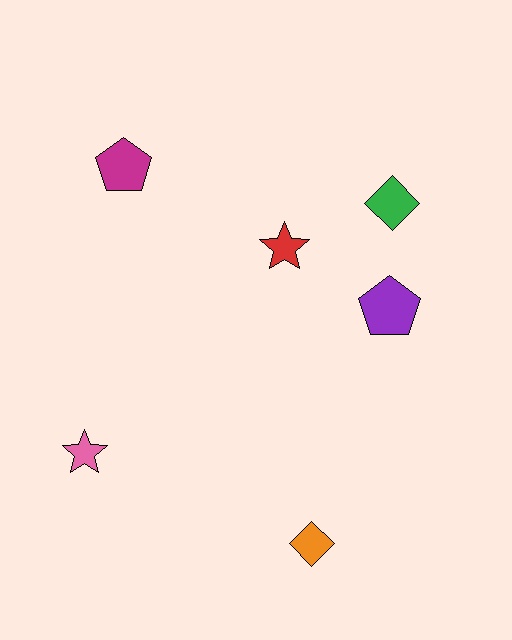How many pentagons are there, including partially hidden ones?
There are 2 pentagons.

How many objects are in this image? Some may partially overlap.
There are 6 objects.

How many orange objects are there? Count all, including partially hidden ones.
There is 1 orange object.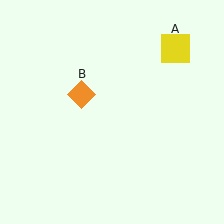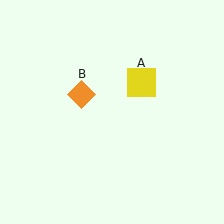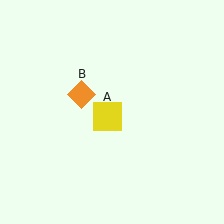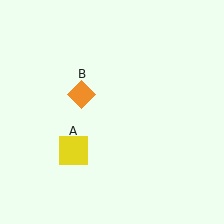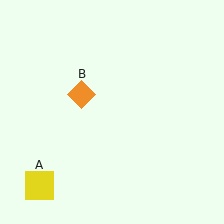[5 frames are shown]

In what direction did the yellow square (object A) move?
The yellow square (object A) moved down and to the left.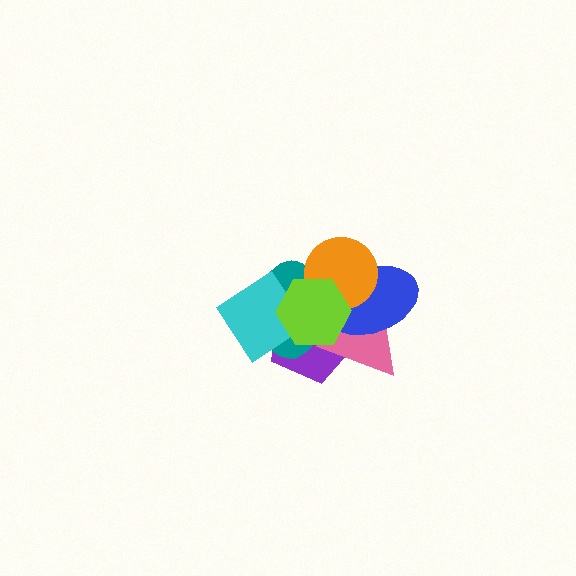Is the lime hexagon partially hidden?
No, no other shape covers it.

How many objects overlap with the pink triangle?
5 objects overlap with the pink triangle.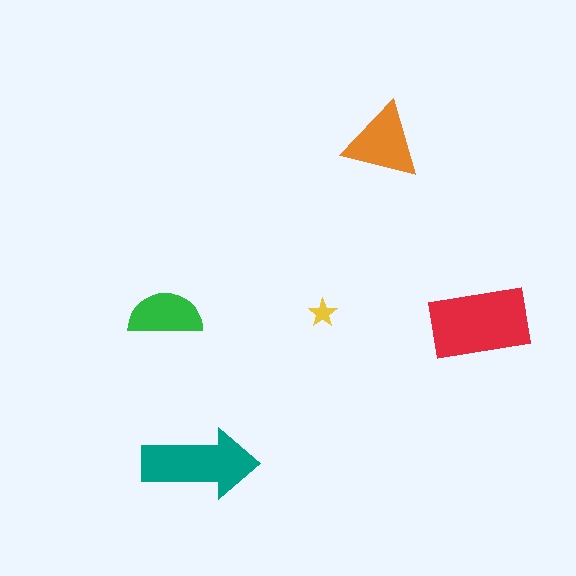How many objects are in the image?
There are 5 objects in the image.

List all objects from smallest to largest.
The yellow star, the green semicircle, the orange triangle, the teal arrow, the red rectangle.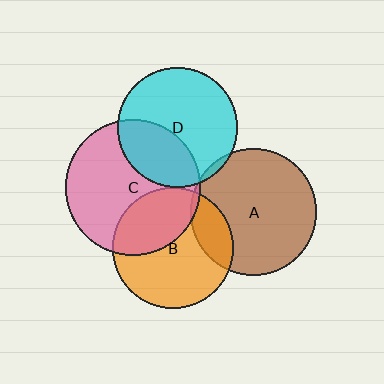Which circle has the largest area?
Circle C (pink).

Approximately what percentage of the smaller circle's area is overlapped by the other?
Approximately 5%.